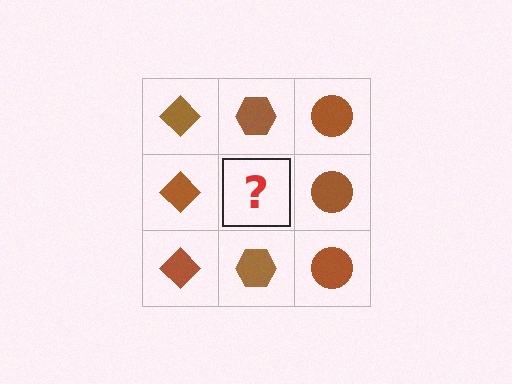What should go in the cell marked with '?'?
The missing cell should contain a brown hexagon.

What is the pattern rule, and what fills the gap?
The rule is that each column has a consistent shape. The gap should be filled with a brown hexagon.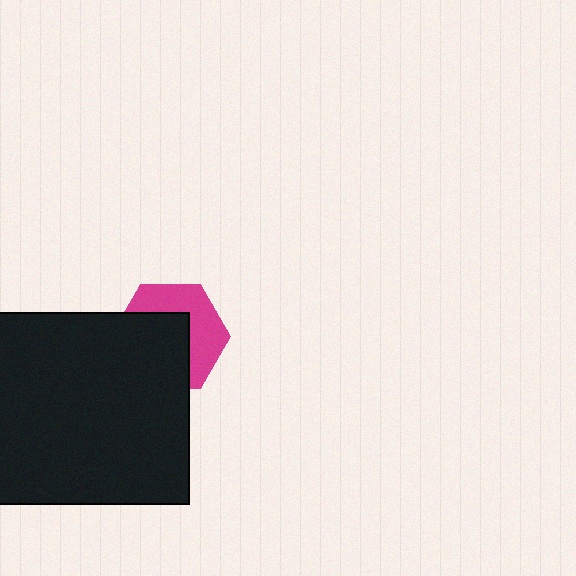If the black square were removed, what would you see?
You would see the complete magenta hexagon.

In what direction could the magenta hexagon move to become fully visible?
The magenta hexagon could move toward the upper-right. That would shift it out from behind the black square entirely.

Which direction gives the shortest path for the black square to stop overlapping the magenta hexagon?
Moving toward the lower-left gives the shortest separation.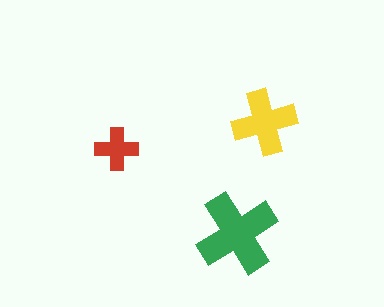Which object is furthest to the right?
The yellow cross is rightmost.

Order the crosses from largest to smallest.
the green one, the yellow one, the red one.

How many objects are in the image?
There are 3 objects in the image.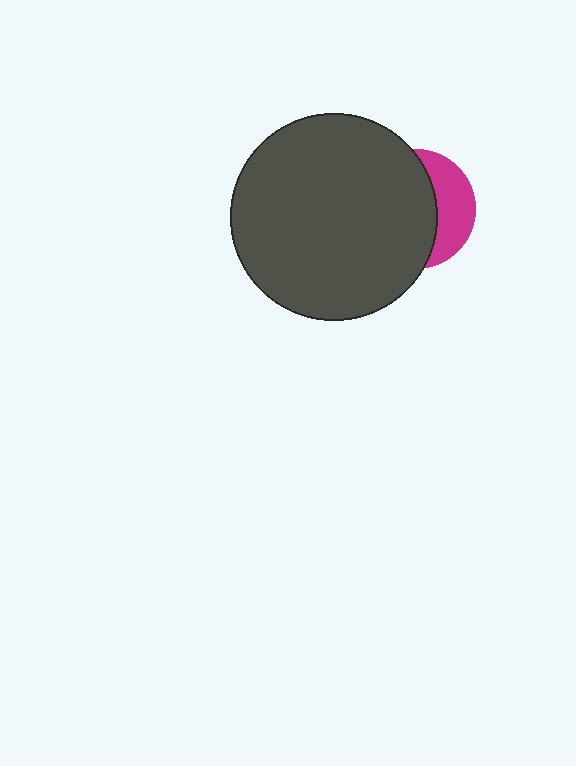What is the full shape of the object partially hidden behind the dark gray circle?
The partially hidden object is a magenta circle.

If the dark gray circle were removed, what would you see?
You would see the complete magenta circle.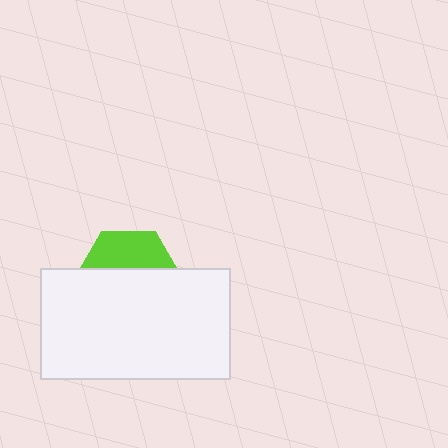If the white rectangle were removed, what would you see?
You would see the complete lime hexagon.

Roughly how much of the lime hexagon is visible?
A small part of it is visible (roughly 36%).